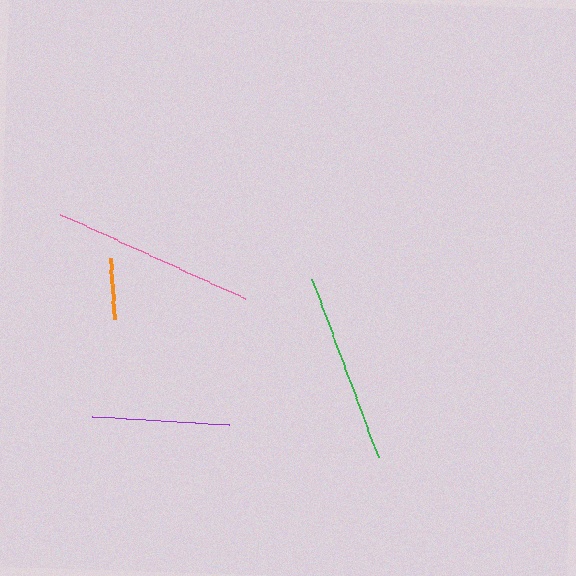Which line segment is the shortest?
The orange line is the shortest at approximately 61 pixels.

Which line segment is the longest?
The pink line is the longest at approximately 202 pixels.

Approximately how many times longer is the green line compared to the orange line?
The green line is approximately 3.1 times the length of the orange line.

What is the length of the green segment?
The green segment is approximately 191 pixels long.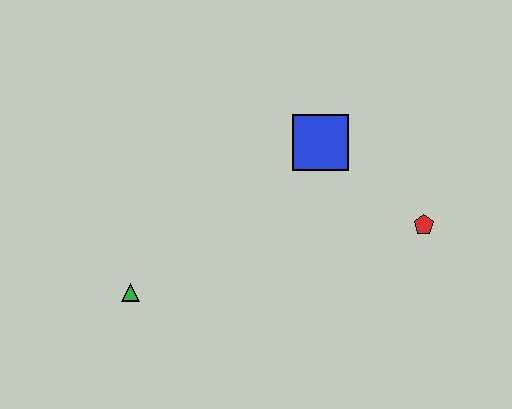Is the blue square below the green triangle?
No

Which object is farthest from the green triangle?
The red pentagon is farthest from the green triangle.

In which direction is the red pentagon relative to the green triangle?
The red pentagon is to the right of the green triangle.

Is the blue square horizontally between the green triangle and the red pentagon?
Yes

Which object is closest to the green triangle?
The blue square is closest to the green triangle.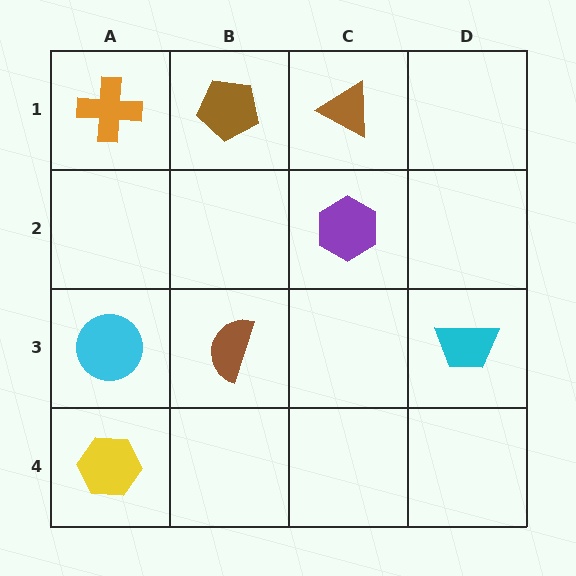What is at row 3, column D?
A cyan trapezoid.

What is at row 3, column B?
A brown semicircle.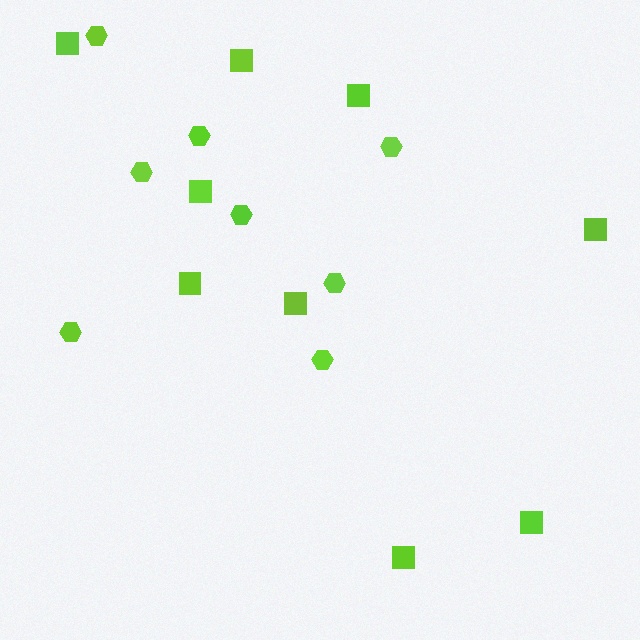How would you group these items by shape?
There are 2 groups: one group of squares (9) and one group of hexagons (8).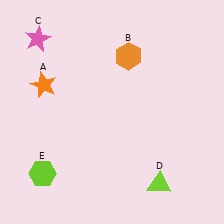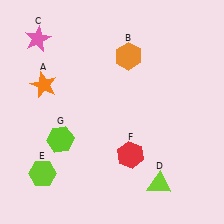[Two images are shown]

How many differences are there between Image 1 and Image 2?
There are 2 differences between the two images.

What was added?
A red hexagon (F), a lime hexagon (G) were added in Image 2.